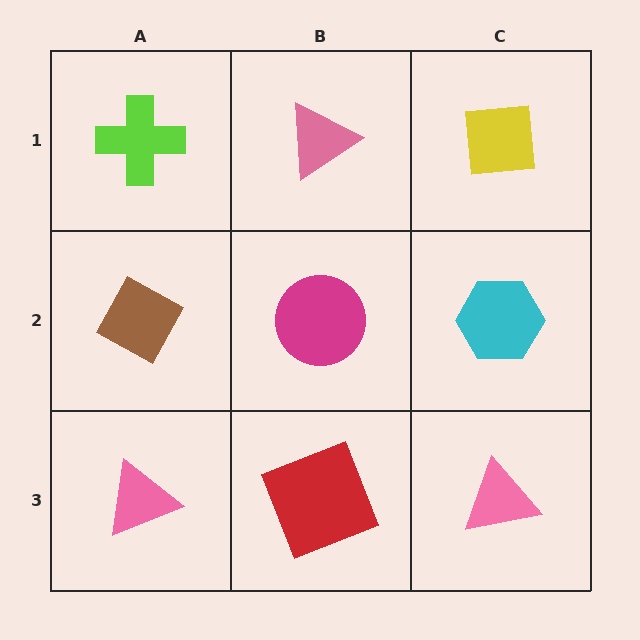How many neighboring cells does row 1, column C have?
2.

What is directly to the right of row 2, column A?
A magenta circle.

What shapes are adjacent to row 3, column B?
A magenta circle (row 2, column B), a pink triangle (row 3, column A), a pink triangle (row 3, column C).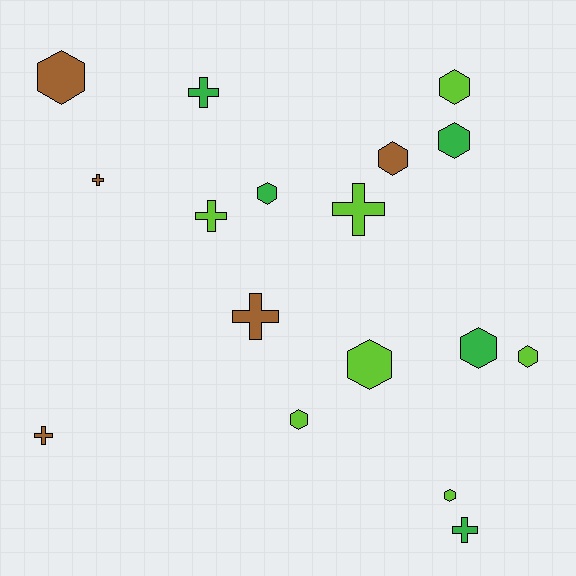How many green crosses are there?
There are 2 green crosses.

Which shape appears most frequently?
Hexagon, with 10 objects.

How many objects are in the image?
There are 17 objects.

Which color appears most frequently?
Lime, with 7 objects.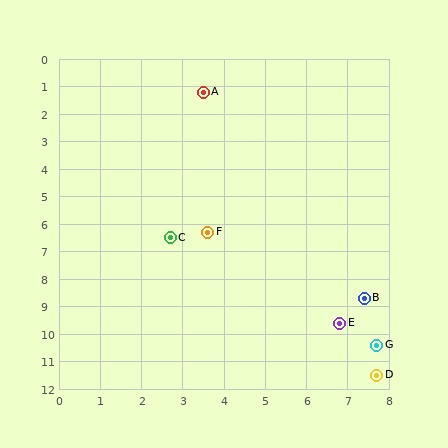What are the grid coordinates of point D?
Point D is at approximately (7.7, 11.5).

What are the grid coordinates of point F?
Point F is at approximately (3.6, 6.3).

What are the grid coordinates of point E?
Point E is at approximately (6.8, 9.6).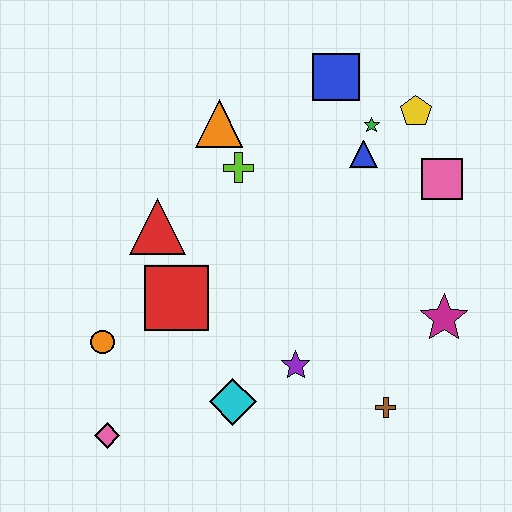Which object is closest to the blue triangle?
The green star is closest to the blue triangle.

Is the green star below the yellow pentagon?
Yes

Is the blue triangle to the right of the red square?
Yes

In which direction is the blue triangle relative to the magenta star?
The blue triangle is above the magenta star.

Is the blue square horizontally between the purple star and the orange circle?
No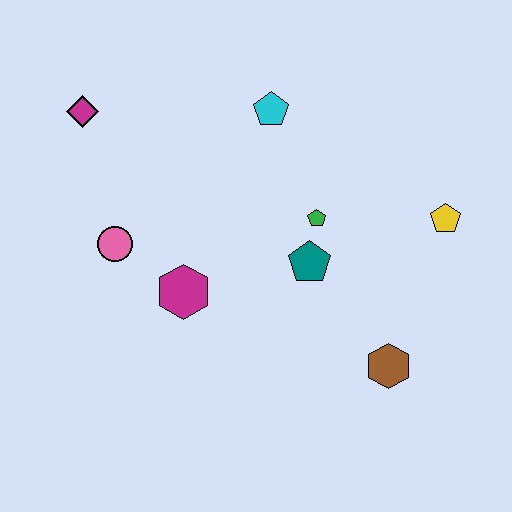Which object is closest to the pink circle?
The magenta hexagon is closest to the pink circle.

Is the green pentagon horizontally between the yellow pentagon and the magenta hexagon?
Yes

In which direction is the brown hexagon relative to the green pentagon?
The brown hexagon is below the green pentagon.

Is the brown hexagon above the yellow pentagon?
No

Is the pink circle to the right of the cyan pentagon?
No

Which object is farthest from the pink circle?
The yellow pentagon is farthest from the pink circle.